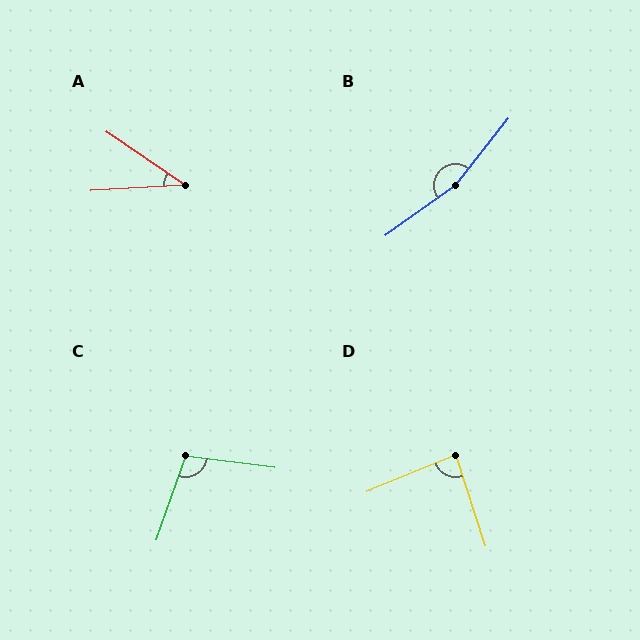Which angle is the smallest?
A, at approximately 38 degrees.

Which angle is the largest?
B, at approximately 164 degrees.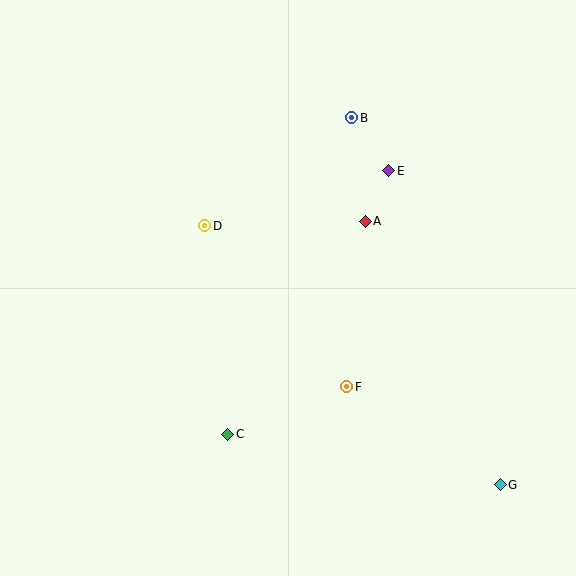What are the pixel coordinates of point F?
Point F is at (347, 387).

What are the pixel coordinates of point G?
Point G is at (500, 485).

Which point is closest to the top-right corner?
Point B is closest to the top-right corner.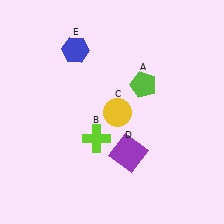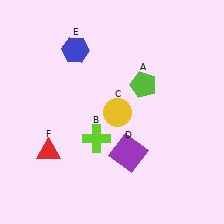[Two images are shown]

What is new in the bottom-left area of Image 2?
A red triangle (F) was added in the bottom-left area of Image 2.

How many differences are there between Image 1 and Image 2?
There is 1 difference between the two images.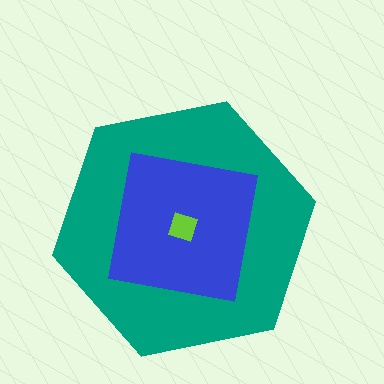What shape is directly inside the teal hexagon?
The blue square.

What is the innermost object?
The lime diamond.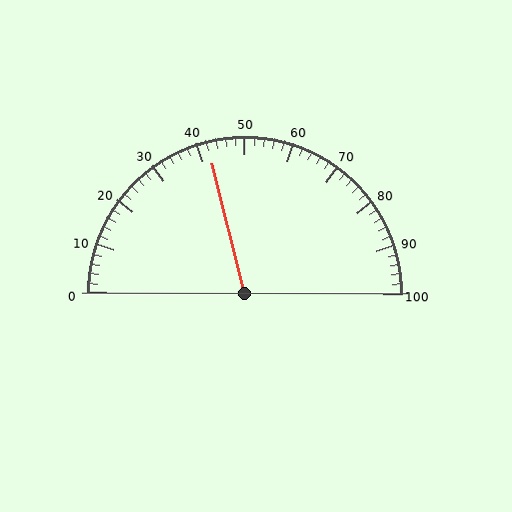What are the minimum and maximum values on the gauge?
The gauge ranges from 0 to 100.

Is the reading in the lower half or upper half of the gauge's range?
The reading is in the lower half of the range (0 to 100).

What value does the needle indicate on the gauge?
The needle indicates approximately 42.